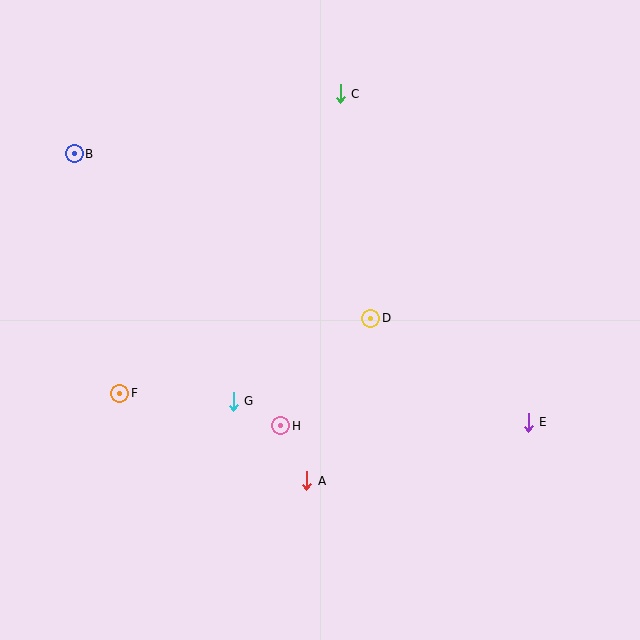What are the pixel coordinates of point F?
Point F is at (120, 393).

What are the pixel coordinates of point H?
Point H is at (281, 426).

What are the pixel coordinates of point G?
Point G is at (233, 401).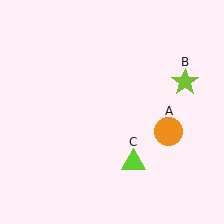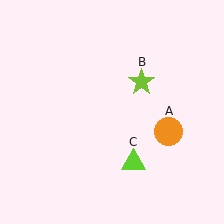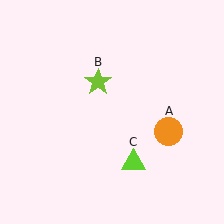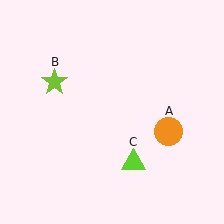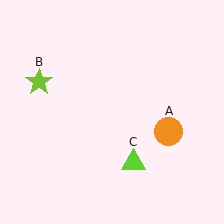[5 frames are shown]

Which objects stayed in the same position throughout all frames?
Orange circle (object A) and lime triangle (object C) remained stationary.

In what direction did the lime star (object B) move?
The lime star (object B) moved left.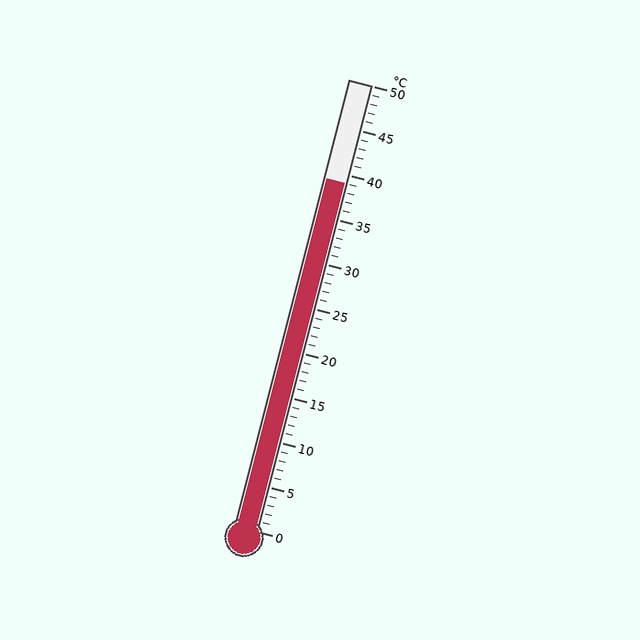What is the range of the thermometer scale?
The thermometer scale ranges from 0°C to 50°C.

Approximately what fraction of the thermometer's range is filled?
The thermometer is filled to approximately 80% of its range.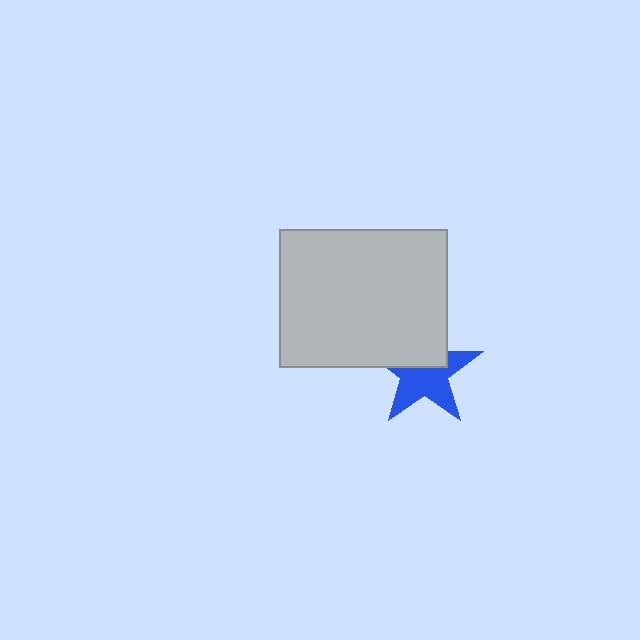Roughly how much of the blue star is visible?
About half of it is visible (roughly 60%).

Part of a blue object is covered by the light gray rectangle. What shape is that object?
It is a star.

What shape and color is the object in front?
The object in front is a light gray rectangle.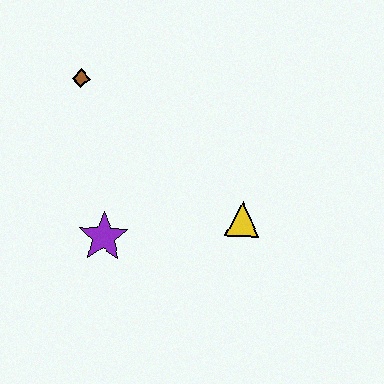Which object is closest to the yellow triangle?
The purple star is closest to the yellow triangle.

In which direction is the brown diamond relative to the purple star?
The brown diamond is above the purple star.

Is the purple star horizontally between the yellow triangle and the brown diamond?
Yes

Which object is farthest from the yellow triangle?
The brown diamond is farthest from the yellow triangle.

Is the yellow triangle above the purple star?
Yes